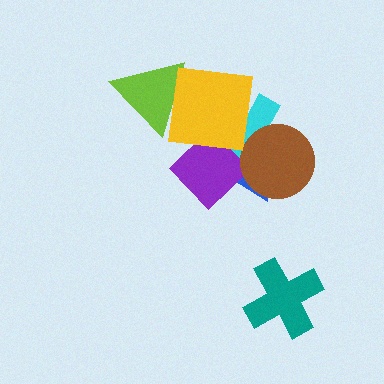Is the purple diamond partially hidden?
Yes, it is partially covered by another shape.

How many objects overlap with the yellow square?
4 objects overlap with the yellow square.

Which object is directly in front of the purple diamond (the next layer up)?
The brown circle is directly in front of the purple diamond.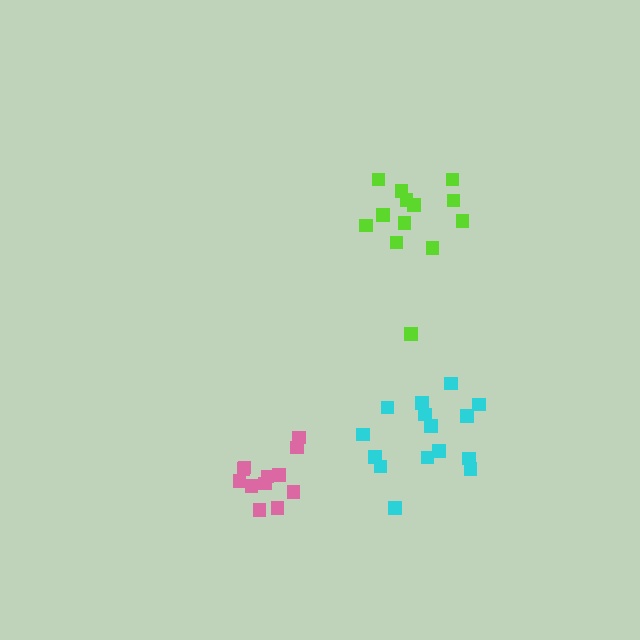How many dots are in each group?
Group 1: 13 dots, Group 2: 12 dots, Group 3: 15 dots (40 total).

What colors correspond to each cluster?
The clusters are colored: lime, pink, cyan.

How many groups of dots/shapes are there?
There are 3 groups.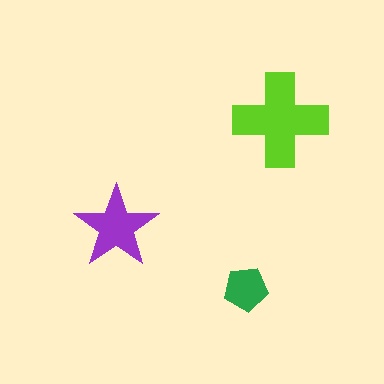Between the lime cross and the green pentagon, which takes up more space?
The lime cross.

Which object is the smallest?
The green pentagon.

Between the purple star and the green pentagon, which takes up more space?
The purple star.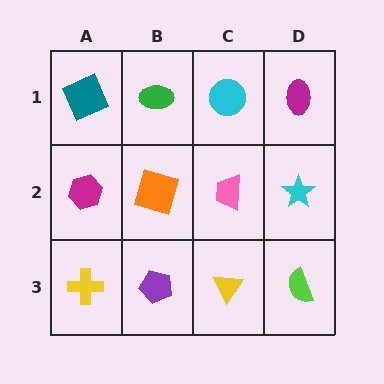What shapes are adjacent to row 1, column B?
An orange square (row 2, column B), a teal square (row 1, column A), a cyan circle (row 1, column C).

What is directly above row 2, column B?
A green ellipse.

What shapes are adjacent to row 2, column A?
A teal square (row 1, column A), a yellow cross (row 3, column A), an orange square (row 2, column B).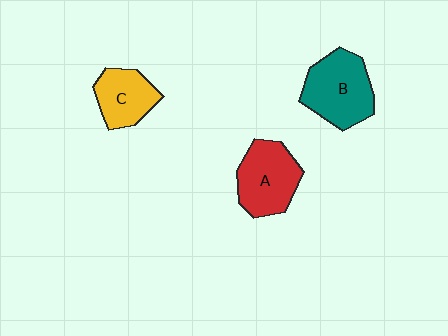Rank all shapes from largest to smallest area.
From largest to smallest: B (teal), A (red), C (yellow).